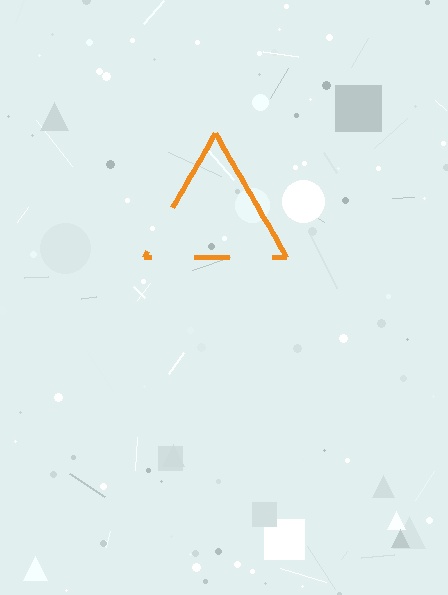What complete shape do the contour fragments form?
The contour fragments form a triangle.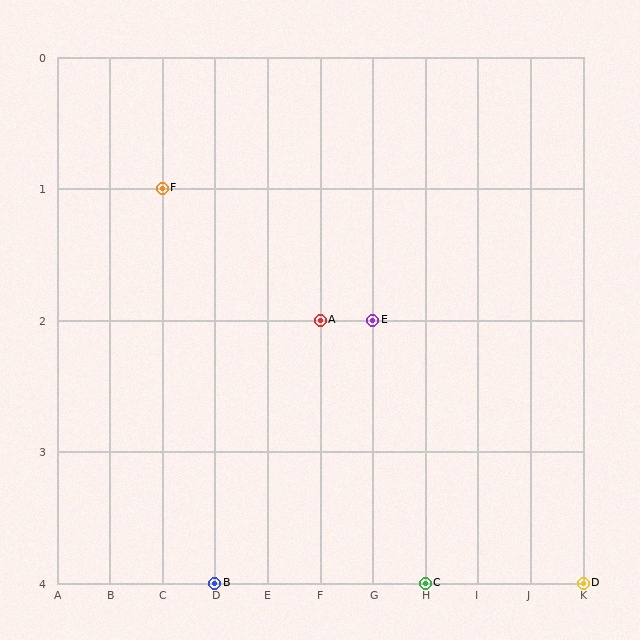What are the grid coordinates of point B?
Point B is at grid coordinates (D, 4).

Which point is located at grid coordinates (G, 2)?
Point E is at (G, 2).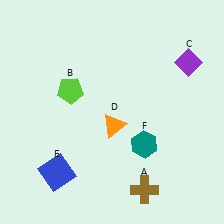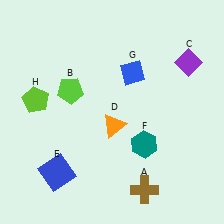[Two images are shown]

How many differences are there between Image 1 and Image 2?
There are 2 differences between the two images.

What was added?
A blue diamond (G), a lime pentagon (H) were added in Image 2.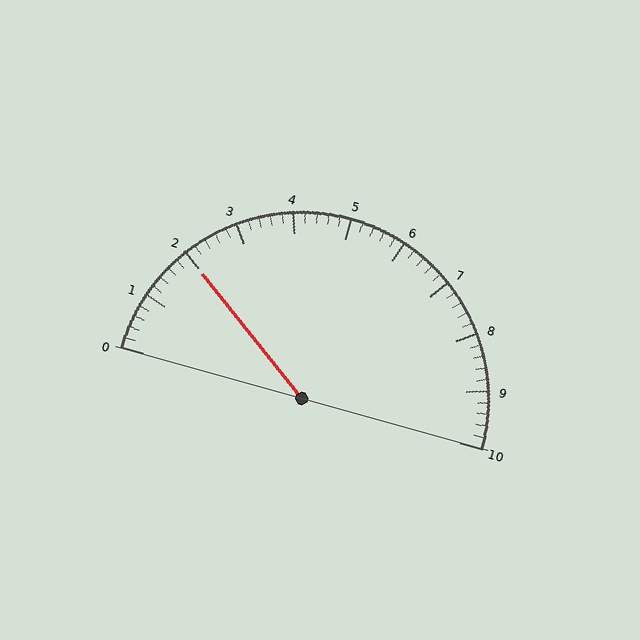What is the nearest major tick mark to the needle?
The nearest major tick mark is 2.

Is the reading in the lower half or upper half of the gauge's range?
The reading is in the lower half of the range (0 to 10).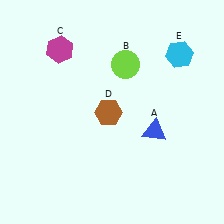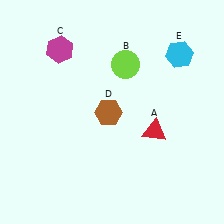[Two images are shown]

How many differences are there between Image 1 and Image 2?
There is 1 difference between the two images.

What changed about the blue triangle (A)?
In Image 1, A is blue. In Image 2, it changed to red.